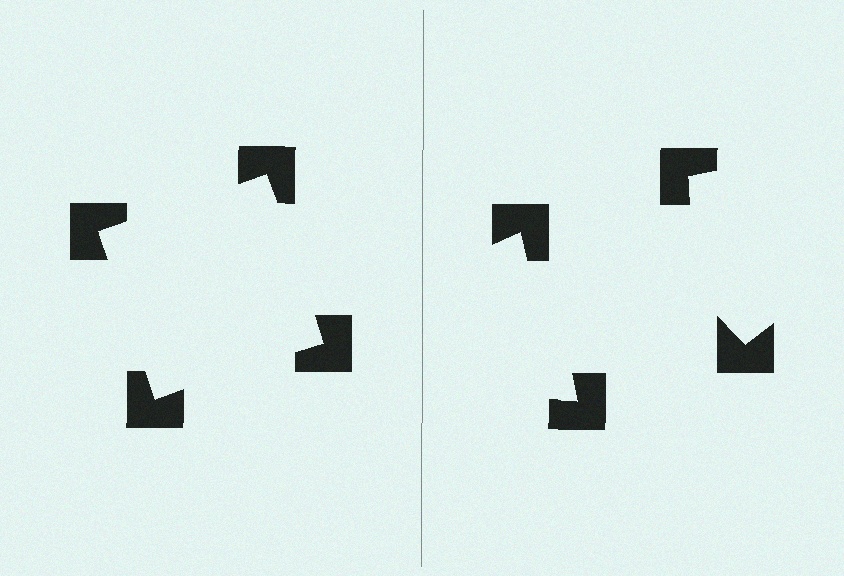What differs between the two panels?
The notched squares are positioned identically on both sides; only the wedge orientations differ. On the left they align to a square; on the right they are misaligned.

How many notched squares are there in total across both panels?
8 — 4 on each side.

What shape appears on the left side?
An illusory square.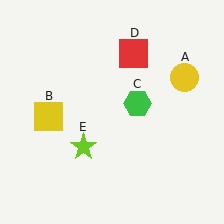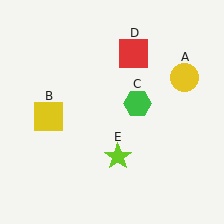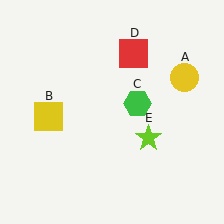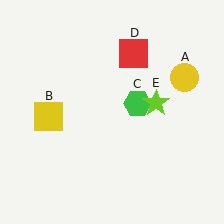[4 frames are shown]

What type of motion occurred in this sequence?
The lime star (object E) rotated counterclockwise around the center of the scene.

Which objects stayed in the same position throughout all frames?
Yellow circle (object A) and yellow square (object B) and green hexagon (object C) and red square (object D) remained stationary.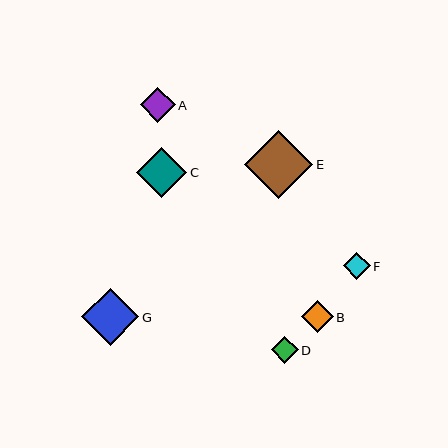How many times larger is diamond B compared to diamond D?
Diamond B is approximately 1.2 times the size of diamond D.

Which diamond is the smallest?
Diamond F is the smallest with a size of approximately 27 pixels.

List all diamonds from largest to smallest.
From largest to smallest: E, G, C, A, B, D, F.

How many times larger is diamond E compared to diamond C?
Diamond E is approximately 1.4 times the size of diamond C.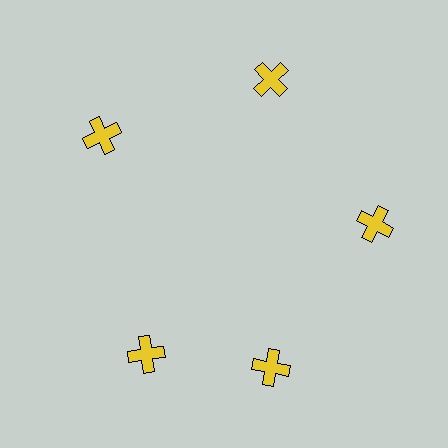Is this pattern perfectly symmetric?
No. The 5 yellow crosses are arranged in a ring, but one element near the 8 o'clock position is rotated out of alignment along the ring, breaking the 5-fold rotational symmetry.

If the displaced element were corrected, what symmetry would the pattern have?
It would have 5-fold rotational symmetry — the pattern would map onto itself every 72 degrees.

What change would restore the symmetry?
The symmetry would be restored by rotating it back into even spacing with its neighbors so that all 5 crosses sit at equal angles and equal distance from the center.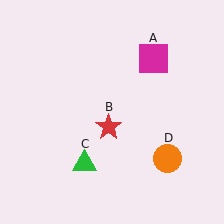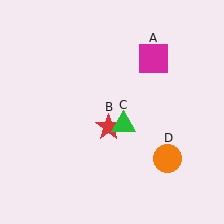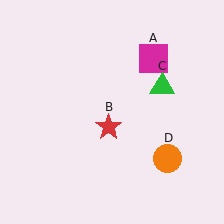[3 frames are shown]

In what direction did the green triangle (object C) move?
The green triangle (object C) moved up and to the right.